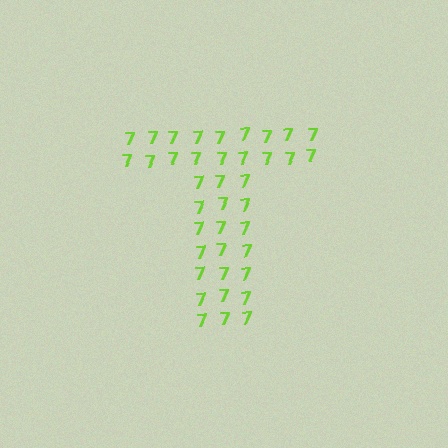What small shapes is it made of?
It is made of small digit 7's.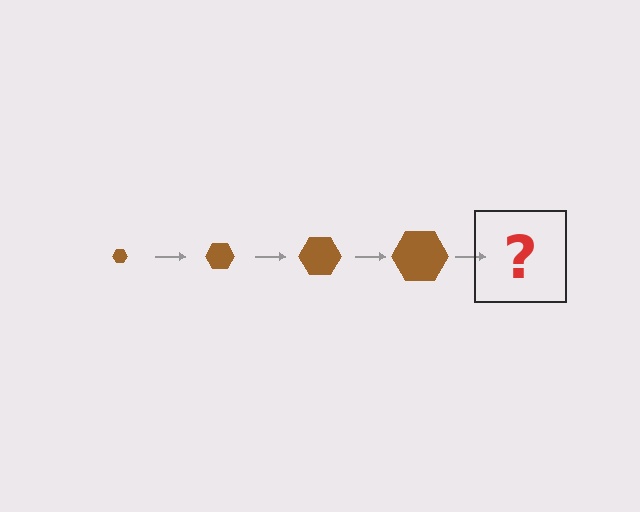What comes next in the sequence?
The next element should be a brown hexagon, larger than the previous one.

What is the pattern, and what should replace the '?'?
The pattern is that the hexagon gets progressively larger each step. The '?' should be a brown hexagon, larger than the previous one.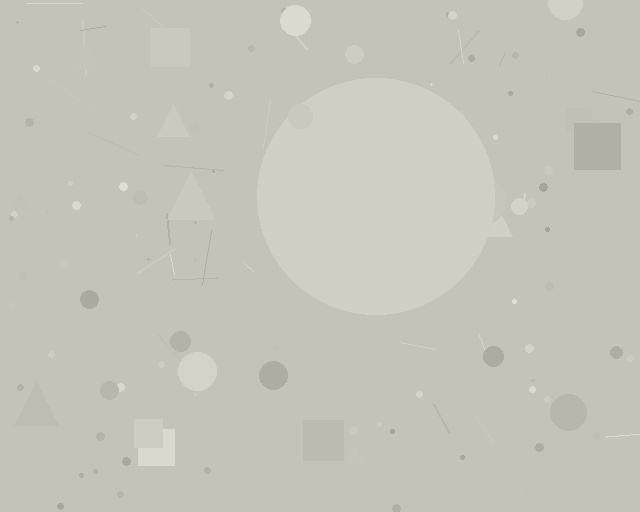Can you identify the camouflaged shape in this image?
The camouflaged shape is a circle.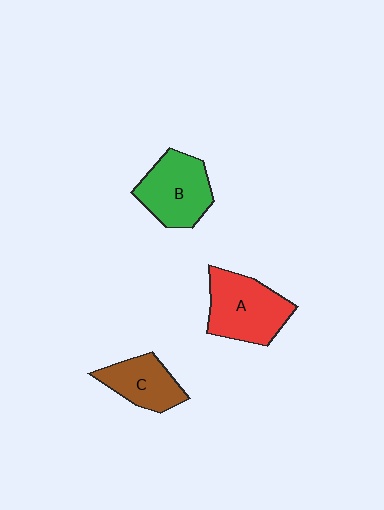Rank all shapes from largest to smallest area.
From largest to smallest: A (red), B (green), C (brown).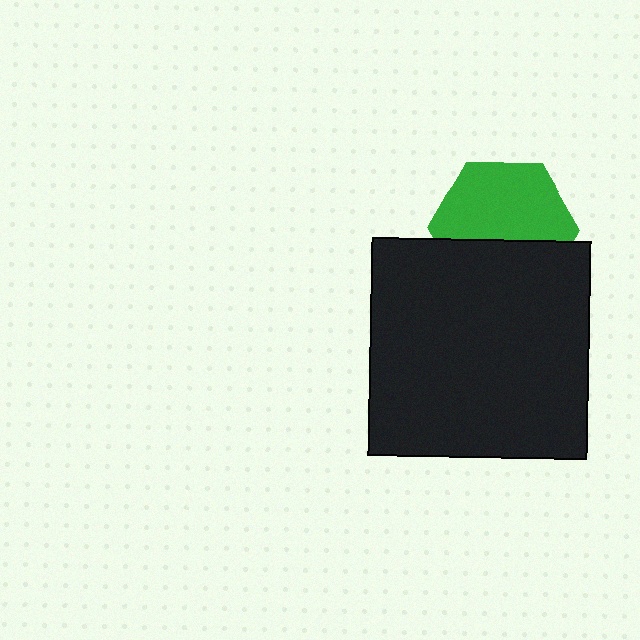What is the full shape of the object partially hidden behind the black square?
The partially hidden object is a green hexagon.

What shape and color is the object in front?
The object in front is a black square.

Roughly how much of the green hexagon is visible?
About half of it is visible (roughly 60%).